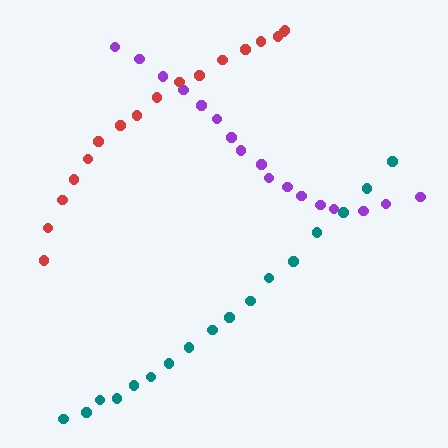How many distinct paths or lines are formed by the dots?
There are 3 distinct paths.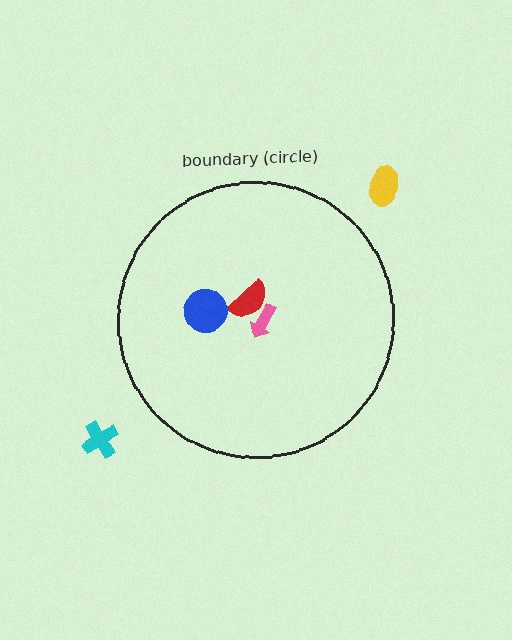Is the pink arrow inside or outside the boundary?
Inside.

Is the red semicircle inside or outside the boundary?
Inside.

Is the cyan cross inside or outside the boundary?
Outside.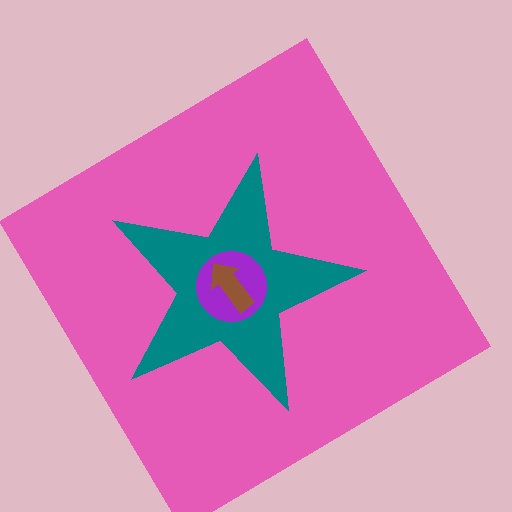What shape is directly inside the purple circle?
The brown arrow.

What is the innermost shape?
The brown arrow.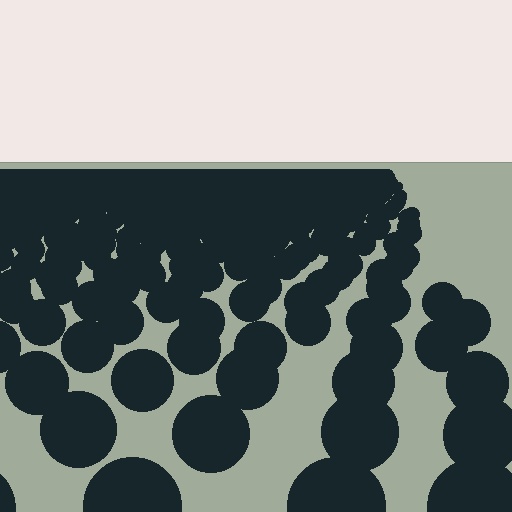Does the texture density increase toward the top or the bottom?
Density increases toward the top.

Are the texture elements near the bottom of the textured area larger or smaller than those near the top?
Larger. Near the bottom, elements are closer to the viewer and appear at a bigger on-screen size.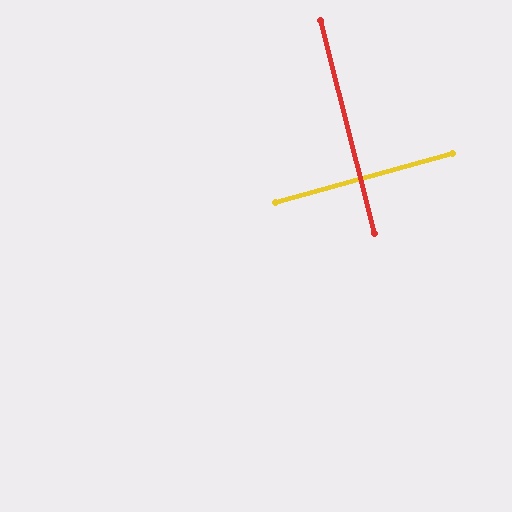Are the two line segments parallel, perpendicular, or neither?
Perpendicular — they meet at approximately 89°.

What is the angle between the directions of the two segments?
Approximately 89 degrees.